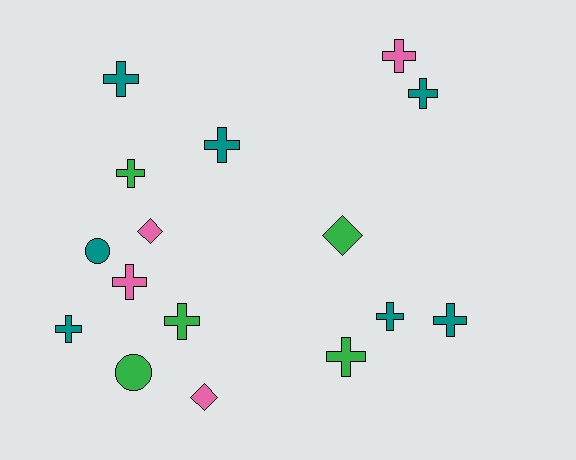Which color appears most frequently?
Teal, with 7 objects.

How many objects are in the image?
There are 16 objects.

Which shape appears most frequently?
Cross, with 11 objects.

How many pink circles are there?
There are no pink circles.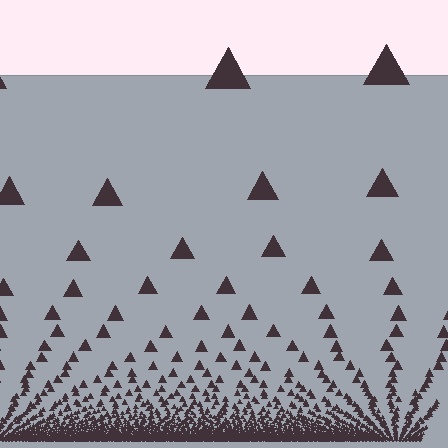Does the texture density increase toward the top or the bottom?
Density increases toward the bottom.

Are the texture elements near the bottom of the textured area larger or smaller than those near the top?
Smaller. The gradient is inverted — elements near the bottom are smaller and denser.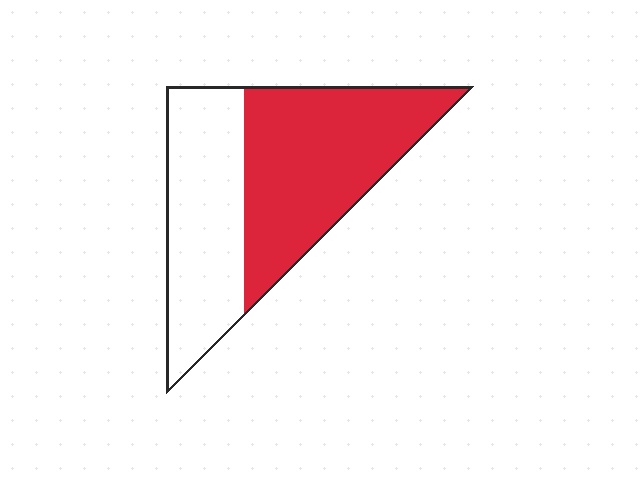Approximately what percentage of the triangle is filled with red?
Approximately 55%.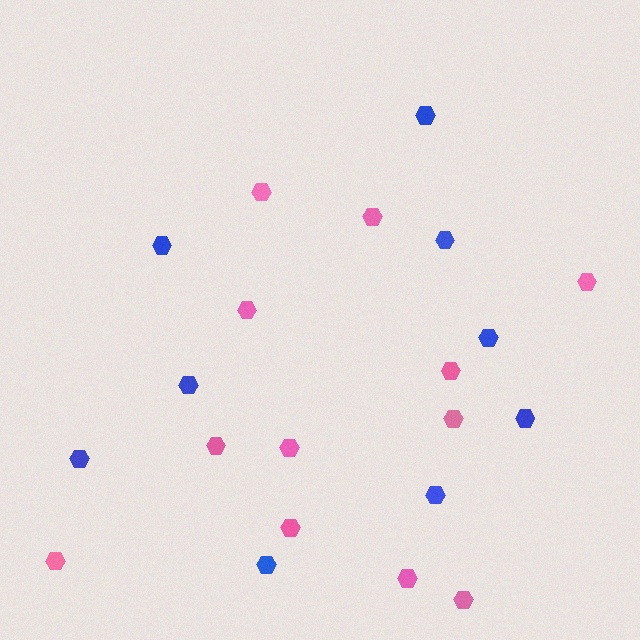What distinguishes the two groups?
There are 2 groups: one group of pink hexagons (12) and one group of blue hexagons (9).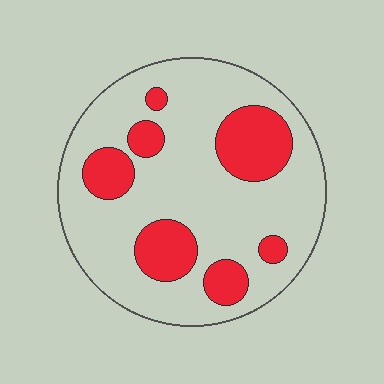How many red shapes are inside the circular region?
7.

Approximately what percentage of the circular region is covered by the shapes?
Approximately 25%.